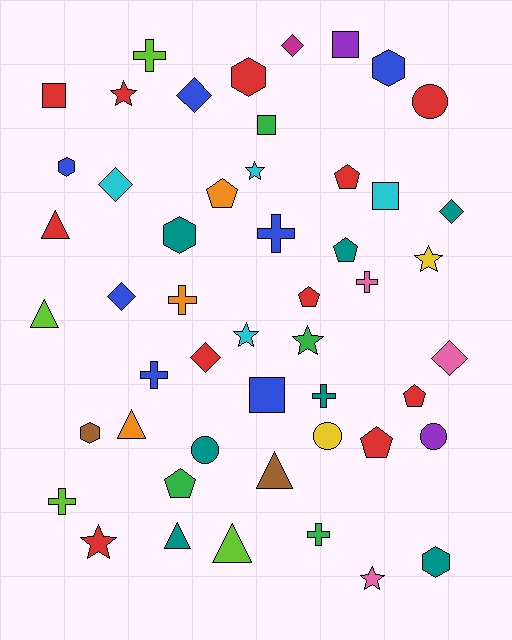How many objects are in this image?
There are 50 objects.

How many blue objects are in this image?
There are 7 blue objects.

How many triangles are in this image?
There are 6 triangles.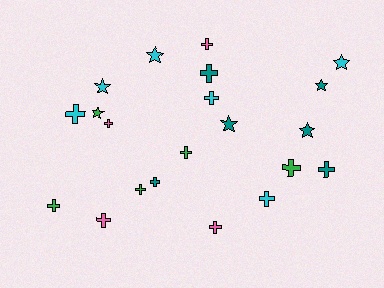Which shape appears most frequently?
Cross, with 14 objects.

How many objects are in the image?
There are 21 objects.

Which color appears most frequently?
Cyan, with 6 objects.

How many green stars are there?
There is 1 green star.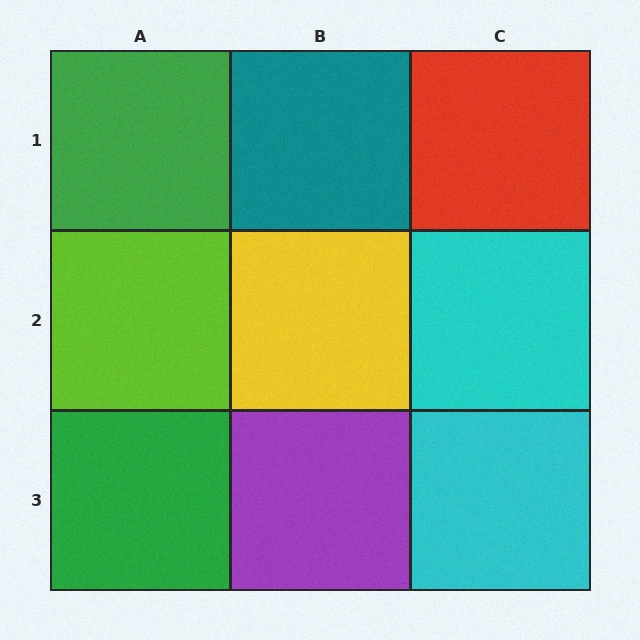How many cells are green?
2 cells are green.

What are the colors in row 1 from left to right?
Green, teal, red.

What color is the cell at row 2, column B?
Yellow.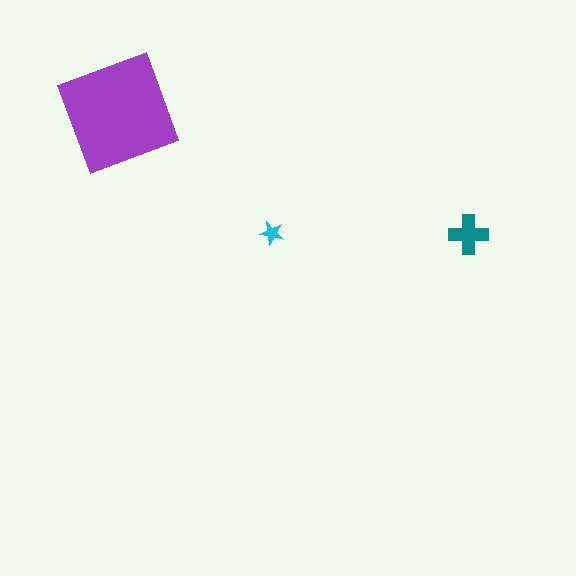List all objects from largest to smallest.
The purple square, the teal cross, the cyan star.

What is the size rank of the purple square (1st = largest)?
1st.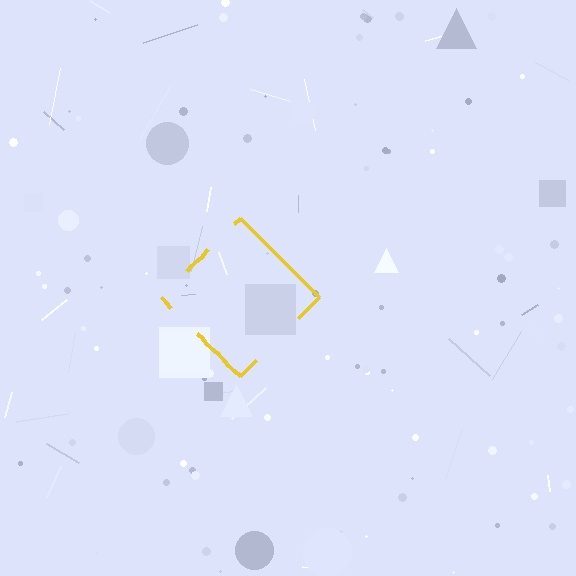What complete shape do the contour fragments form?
The contour fragments form a diamond.